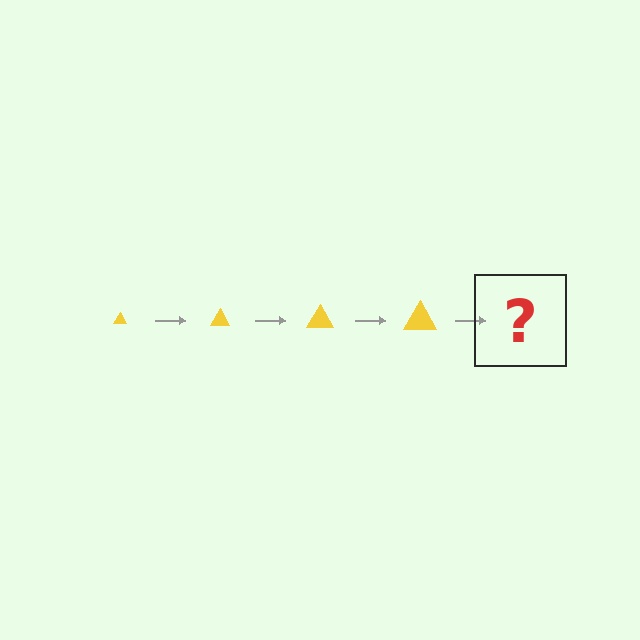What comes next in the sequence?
The next element should be a yellow triangle, larger than the previous one.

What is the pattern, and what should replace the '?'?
The pattern is that the triangle gets progressively larger each step. The '?' should be a yellow triangle, larger than the previous one.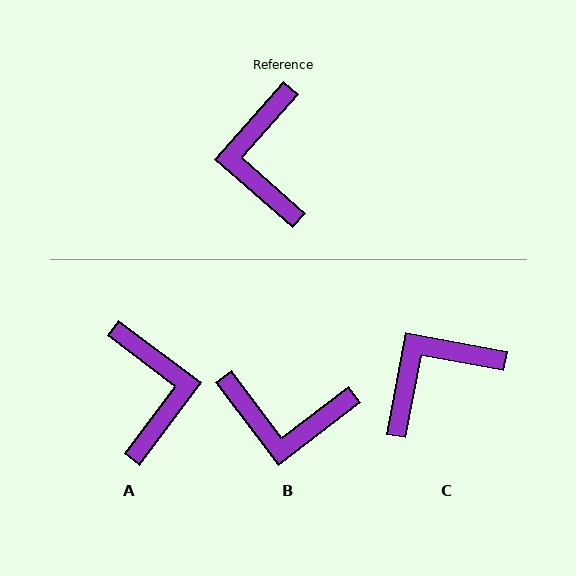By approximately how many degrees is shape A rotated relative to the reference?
Approximately 175 degrees clockwise.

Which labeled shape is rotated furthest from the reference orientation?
A, about 175 degrees away.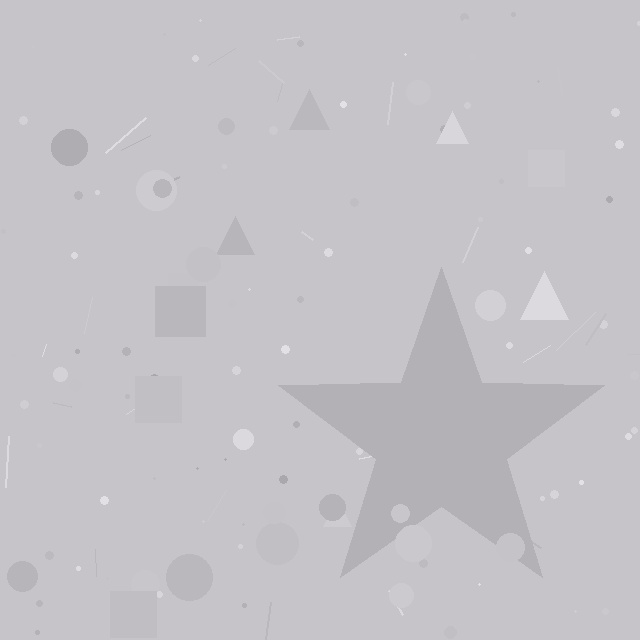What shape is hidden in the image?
A star is hidden in the image.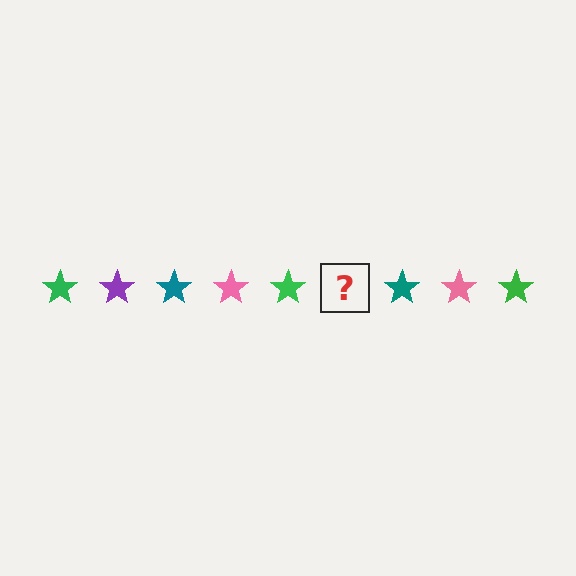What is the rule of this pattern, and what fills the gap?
The rule is that the pattern cycles through green, purple, teal, pink stars. The gap should be filled with a purple star.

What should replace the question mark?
The question mark should be replaced with a purple star.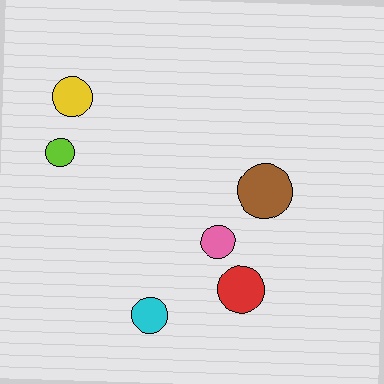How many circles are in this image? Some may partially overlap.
There are 6 circles.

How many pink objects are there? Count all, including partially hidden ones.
There is 1 pink object.